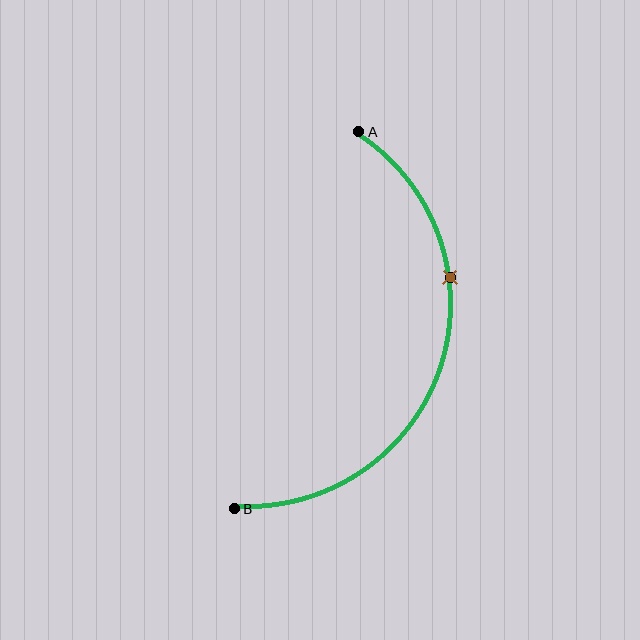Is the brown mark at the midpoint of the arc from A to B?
No. The brown mark lies on the arc but is closer to endpoint A. The arc midpoint would be at the point on the curve equidistant along the arc from both A and B.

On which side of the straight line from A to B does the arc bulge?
The arc bulges to the right of the straight line connecting A and B.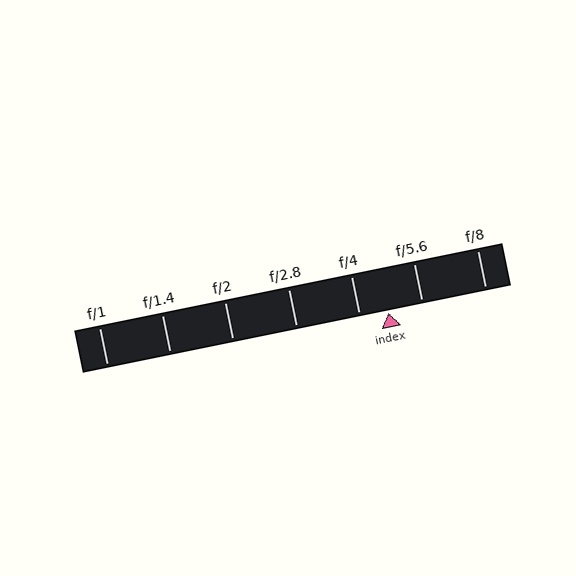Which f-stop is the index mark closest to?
The index mark is closest to f/4.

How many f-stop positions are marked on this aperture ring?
There are 7 f-stop positions marked.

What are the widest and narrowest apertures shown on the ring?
The widest aperture shown is f/1 and the narrowest is f/8.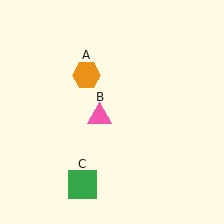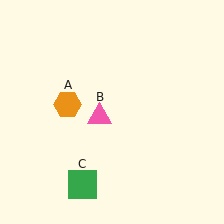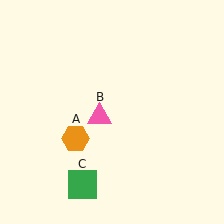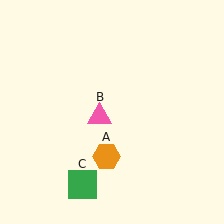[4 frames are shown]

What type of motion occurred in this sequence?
The orange hexagon (object A) rotated counterclockwise around the center of the scene.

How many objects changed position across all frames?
1 object changed position: orange hexagon (object A).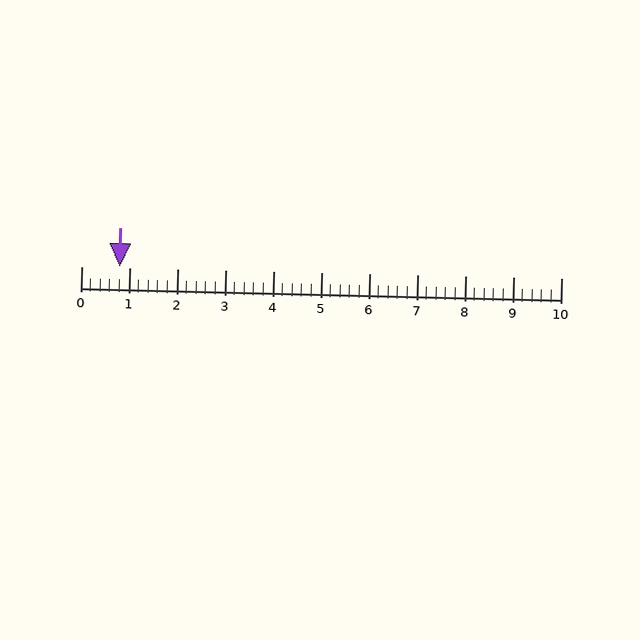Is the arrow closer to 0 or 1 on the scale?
The arrow is closer to 1.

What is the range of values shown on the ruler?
The ruler shows values from 0 to 10.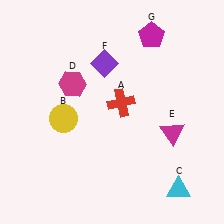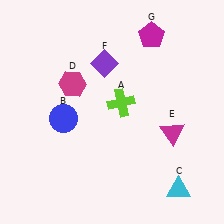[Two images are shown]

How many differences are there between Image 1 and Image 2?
There are 2 differences between the two images.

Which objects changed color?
A changed from red to lime. B changed from yellow to blue.